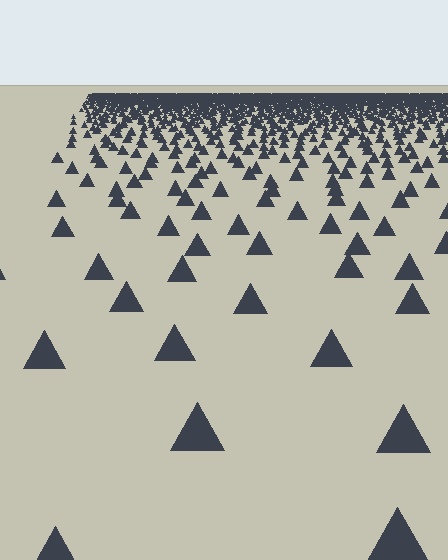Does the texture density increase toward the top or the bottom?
Density increases toward the top.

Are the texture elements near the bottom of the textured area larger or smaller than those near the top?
Larger. Near the bottom, elements are closer to the viewer and appear at a bigger on-screen size.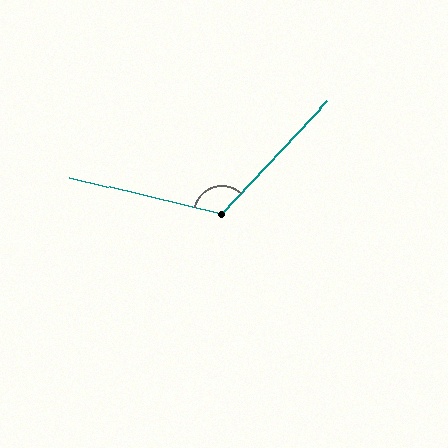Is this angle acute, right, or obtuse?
It is obtuse.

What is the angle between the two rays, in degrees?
Approximately 120 degrees.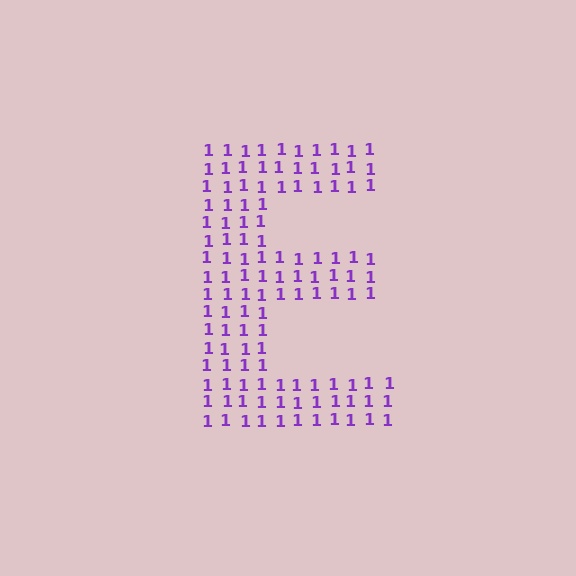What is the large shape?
The large shape is the letter E.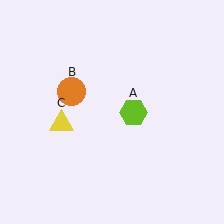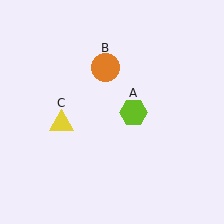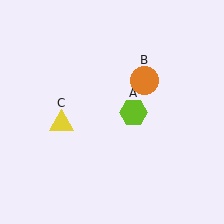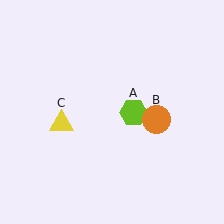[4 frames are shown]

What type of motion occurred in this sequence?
The orange circle (object B) rotated clockwise around the center of the scene.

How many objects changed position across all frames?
1 object changed position: orange circle (object B).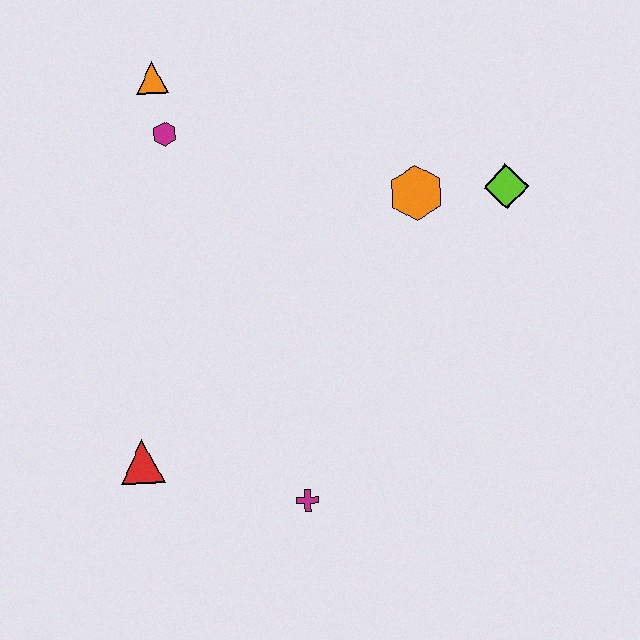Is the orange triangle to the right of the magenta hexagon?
No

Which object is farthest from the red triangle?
The lime diamond is farthest from the red triangle.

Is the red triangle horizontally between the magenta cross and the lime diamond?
No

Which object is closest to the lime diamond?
The orange hexagon is closest to the lime diamond.